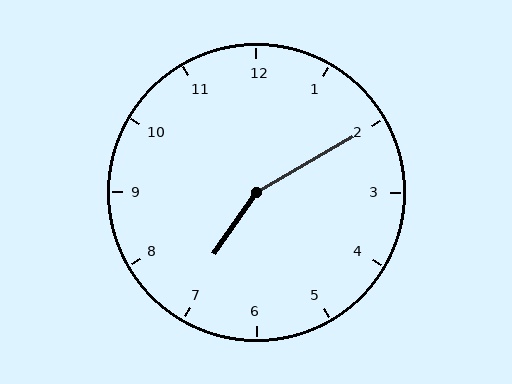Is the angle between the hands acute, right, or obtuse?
It is obtuse.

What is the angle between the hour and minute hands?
Approximately 155 degrees.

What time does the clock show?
7:10.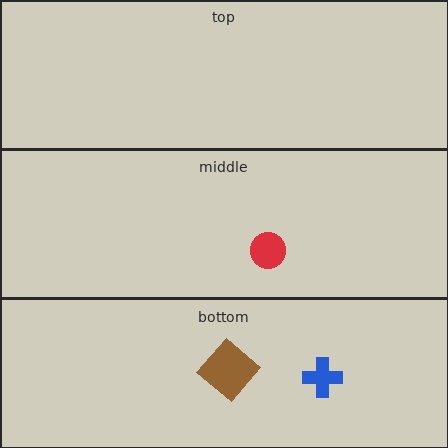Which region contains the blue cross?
The bottom region.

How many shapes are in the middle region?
1.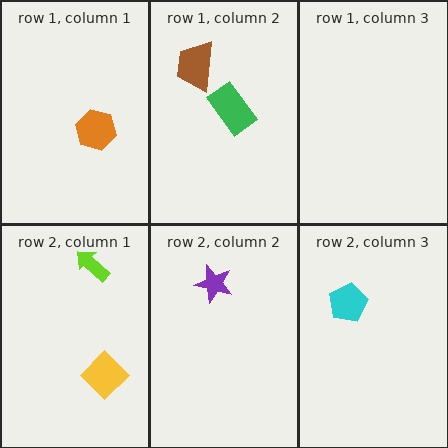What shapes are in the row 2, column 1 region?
The yellow diamond, the lime arrow.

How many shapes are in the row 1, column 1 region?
1.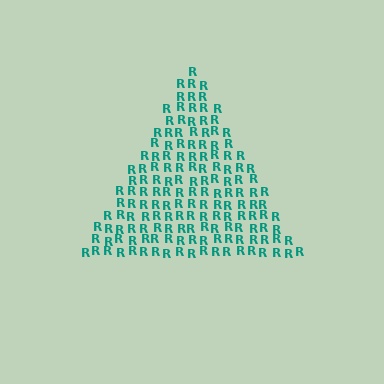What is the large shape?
The large shape is a triangle.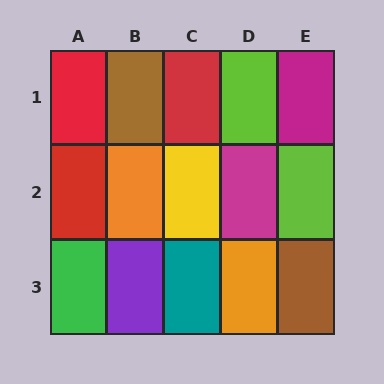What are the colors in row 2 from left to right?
Red, orange, yellow, magenta, lime.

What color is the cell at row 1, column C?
Red.